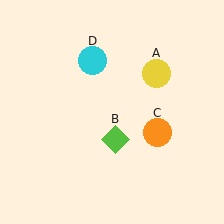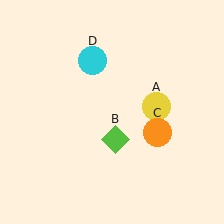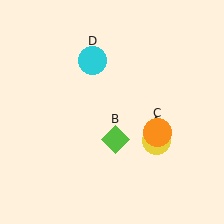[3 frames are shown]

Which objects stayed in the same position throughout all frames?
Lime diamond (object B) and orange circle (object C) and cyan circle (object D) remained stationary.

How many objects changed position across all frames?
1 object changed position: yellow circle (object A).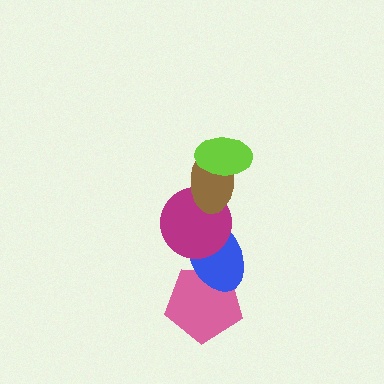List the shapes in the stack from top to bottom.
From top to bottom: the lime ellipse, the brown ellipse, the magenta circle, the blue ellipse, the pink pentagon.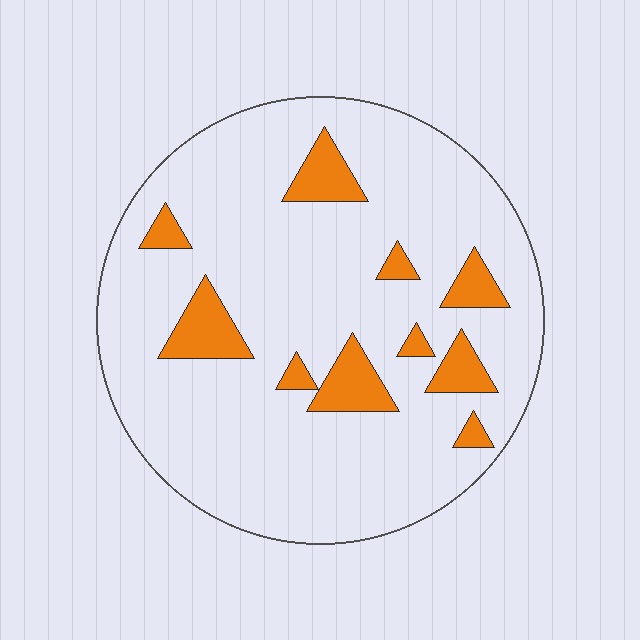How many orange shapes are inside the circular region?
10.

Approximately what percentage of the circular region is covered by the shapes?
Approximately 15%.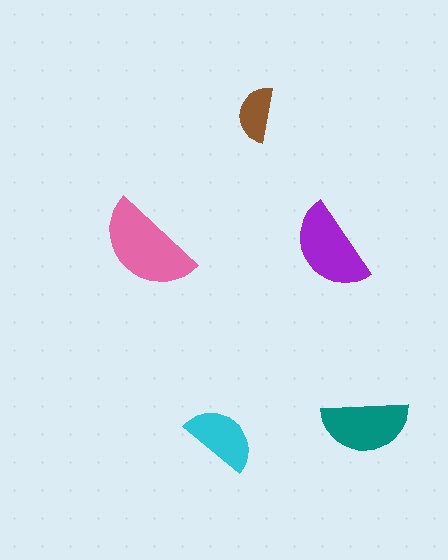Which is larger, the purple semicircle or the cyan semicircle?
The purple one.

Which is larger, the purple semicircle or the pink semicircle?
The pink one.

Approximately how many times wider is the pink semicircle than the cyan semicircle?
About 1.5 times wider.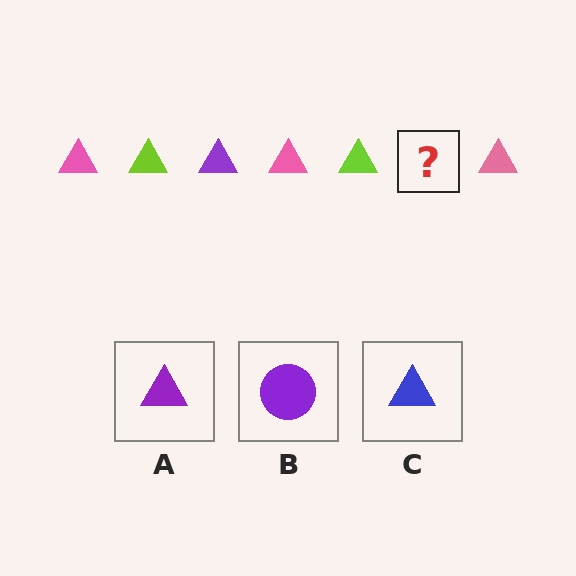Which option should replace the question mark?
Option A.